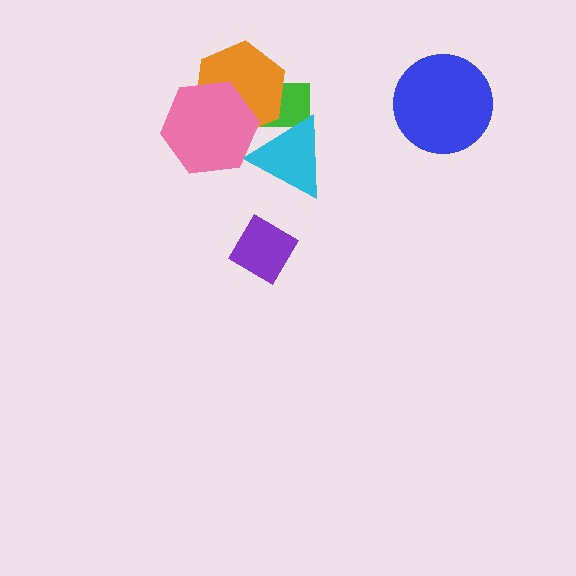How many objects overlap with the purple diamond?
0 objects overlap with the purple diamond.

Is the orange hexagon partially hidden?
Yes, it is partially covered by another shape.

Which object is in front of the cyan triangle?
The pink hexagon is in front of the cyan triangle.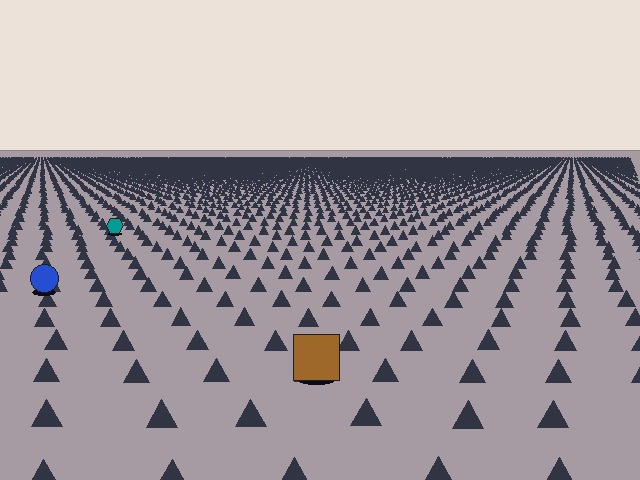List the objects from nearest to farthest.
From nearest to farthest: the brown square, the blue circle, the teal hexagon.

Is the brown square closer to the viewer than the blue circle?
Yes. The brown square is closer — you can tell from the texture gradient: the ground texture is coarser near it.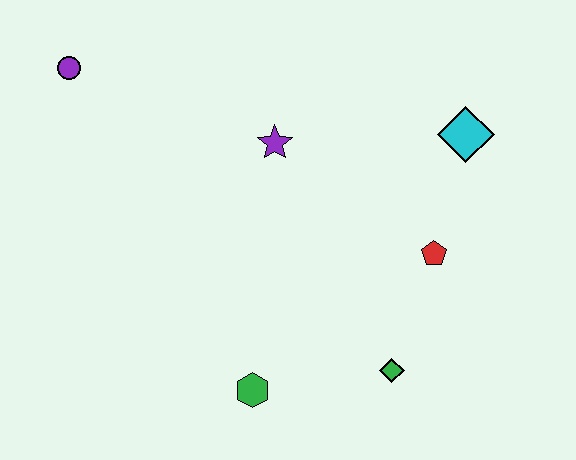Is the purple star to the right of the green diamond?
No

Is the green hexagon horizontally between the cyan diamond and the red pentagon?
No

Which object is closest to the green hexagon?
The green diamond is closest to the green hexagon.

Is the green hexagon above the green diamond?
No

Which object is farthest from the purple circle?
The green diamond is farthest from the purple circle.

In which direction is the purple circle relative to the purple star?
The purple circle is to the left of the purple star.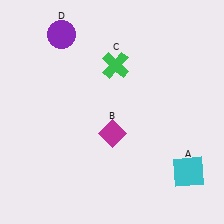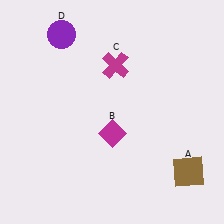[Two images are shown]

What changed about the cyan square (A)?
In Image 1, A is cyan. In Image 2, it changed to brown.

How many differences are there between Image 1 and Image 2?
There are 2 differences between the two images.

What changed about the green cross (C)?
In Image 1, C is green. In Image 2, it changed to magenta.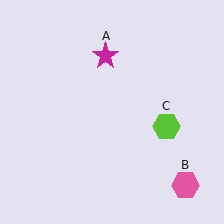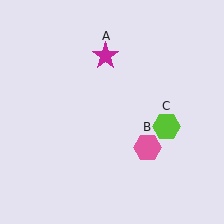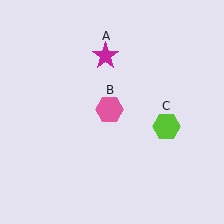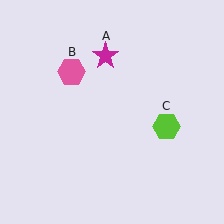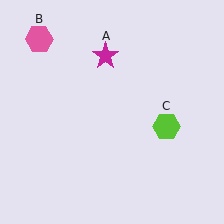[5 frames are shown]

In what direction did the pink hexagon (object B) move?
The pink hexagon (object B) moved up and to the left.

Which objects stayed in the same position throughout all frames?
Magenta star (object A) and lime hexagon (object C) remained stationary.